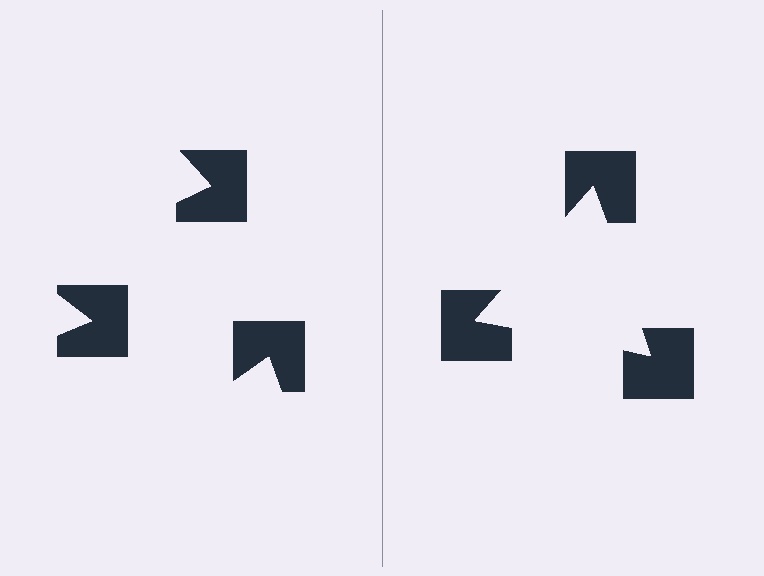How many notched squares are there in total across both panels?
6 — 3 on each side.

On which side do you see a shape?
An illusory triangle appears on the right side. On the left side the wedge cuts are rotated, so no coherent shape forms.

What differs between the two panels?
The notched squares are positioned identically on both sides; only the wedge orientations differ. On the right they align to a triangle; on the left they are misaligned.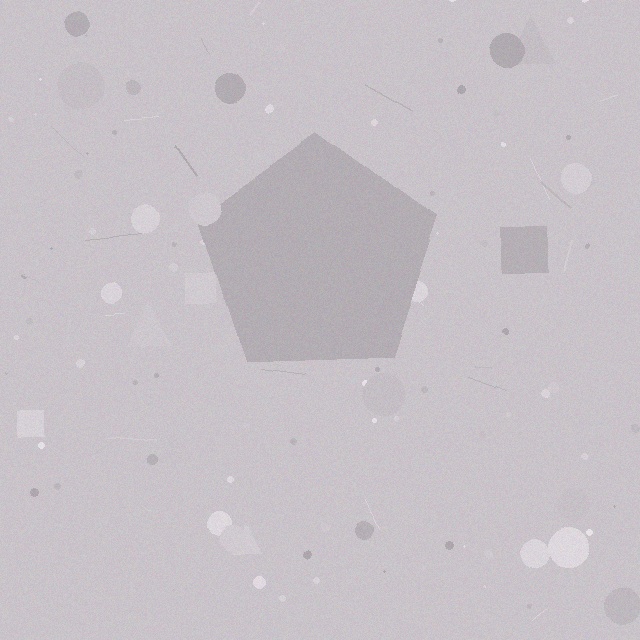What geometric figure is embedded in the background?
A pentagon is embedded in the background.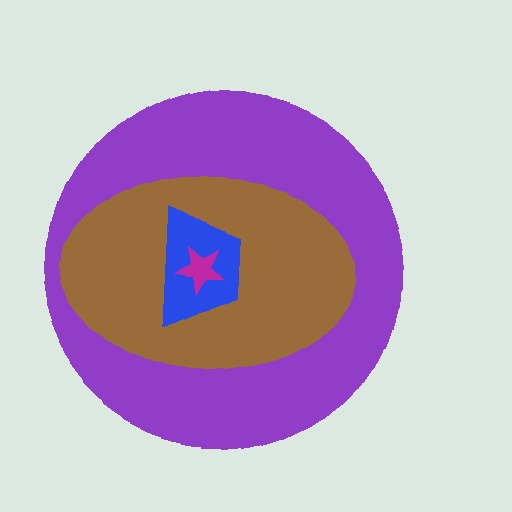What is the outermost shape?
The purple circle.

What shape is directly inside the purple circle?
The brown ellipse.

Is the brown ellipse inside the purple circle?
Yes.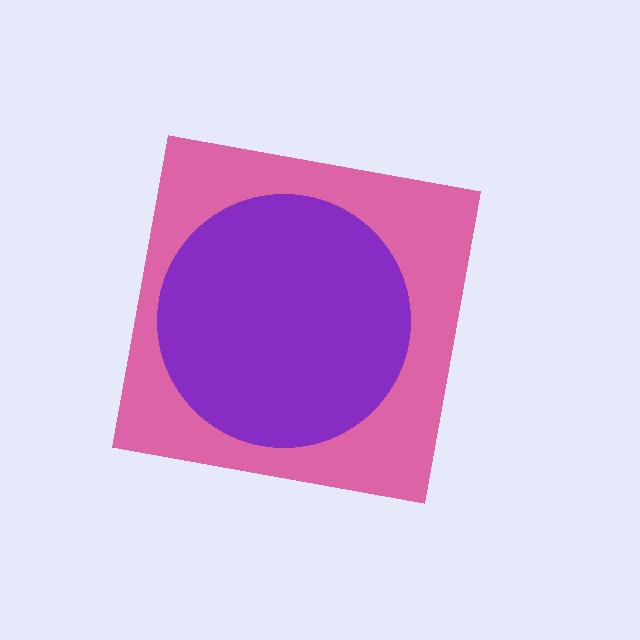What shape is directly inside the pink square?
The purple circle.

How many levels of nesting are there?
2.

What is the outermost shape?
The pink square.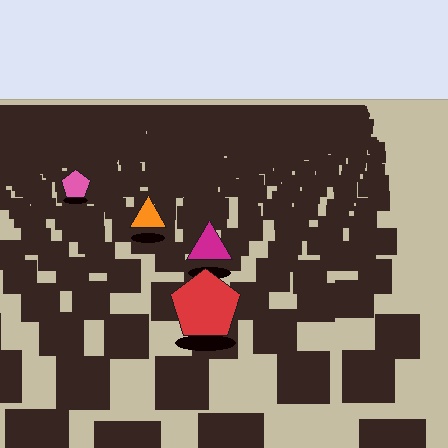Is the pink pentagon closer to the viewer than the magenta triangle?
No. The magenta triangle is closer — you can tell from the texture gradient: the ground texture is coarser near it.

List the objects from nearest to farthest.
From nearest to farthest: the red pentagon, the magenta triangle, the orange triangle, the pink pentagon.